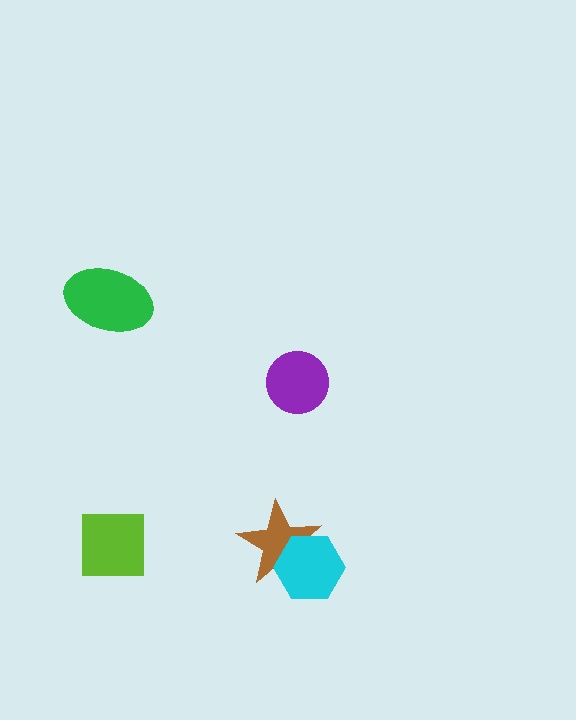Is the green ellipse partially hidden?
No, no other shape covers it.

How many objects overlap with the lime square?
0 objects overlap with the lime square.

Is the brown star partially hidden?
Yes, it is partially covered by another shape.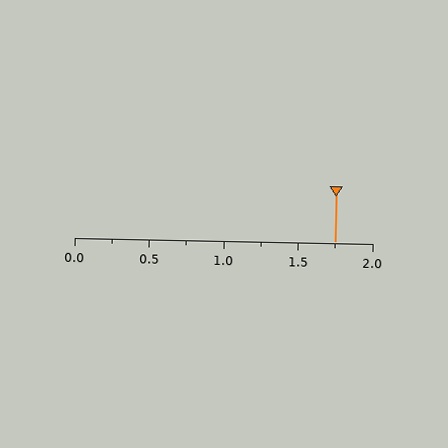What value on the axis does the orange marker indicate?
The marker indicates approximately 1.75.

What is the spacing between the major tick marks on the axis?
The major ticks are spaced 0.5 apart.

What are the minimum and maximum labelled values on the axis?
The axis runs from 0.0 to 2.0.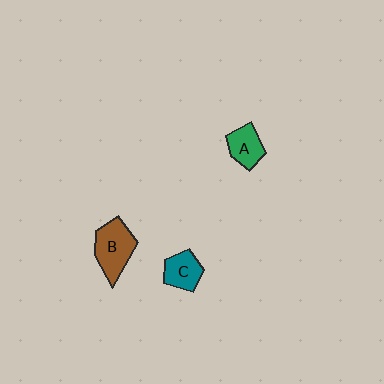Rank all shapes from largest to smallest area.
From largest to smallest: B (brown), C (teal), A (green).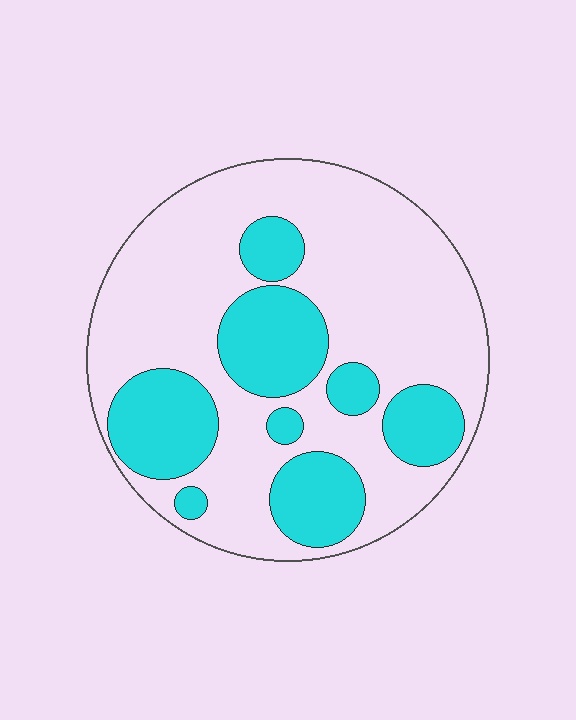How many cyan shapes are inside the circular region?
8.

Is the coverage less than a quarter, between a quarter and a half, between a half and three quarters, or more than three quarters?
Between a quarter and a half.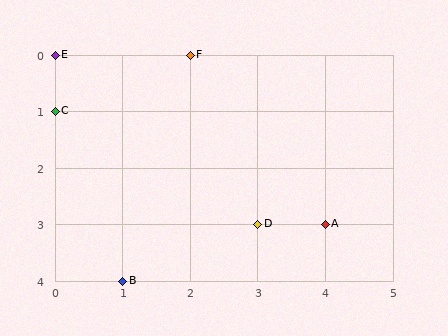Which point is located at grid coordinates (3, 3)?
Point D is at (3, 3).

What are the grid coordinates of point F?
Point F is at grid coordinates (2, 0).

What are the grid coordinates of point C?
Point C is at grid coordinates (0, 1).